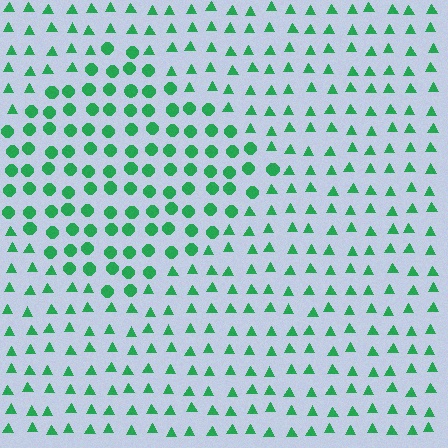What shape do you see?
I see a diamond.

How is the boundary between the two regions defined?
The boundary is defined by a change in element shape: circles inside vs. triangles outside. All elements share the same color and spacing.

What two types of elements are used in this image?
The image uses circles inside the diamond region and triangles outside it.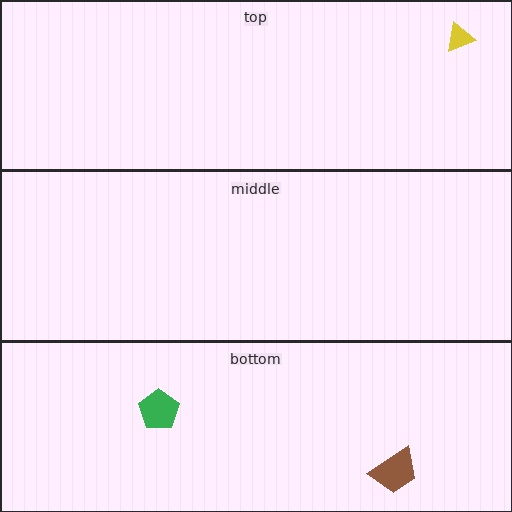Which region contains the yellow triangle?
The top region.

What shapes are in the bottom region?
The green pentagon, the brown trapezoid.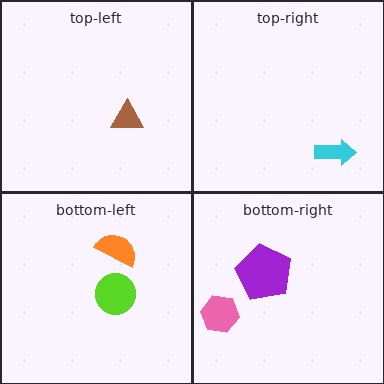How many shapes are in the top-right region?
1.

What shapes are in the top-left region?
The brown triangle.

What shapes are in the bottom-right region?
The purple pentagon, the pink hexagon.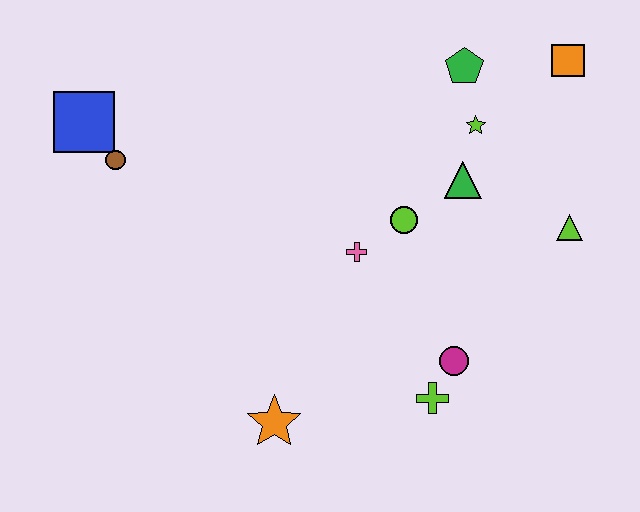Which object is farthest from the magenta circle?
The blue square is farthest from the magenta circle.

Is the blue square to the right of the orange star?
No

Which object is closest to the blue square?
The brown circle is closest to the blue square.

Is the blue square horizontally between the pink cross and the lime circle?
No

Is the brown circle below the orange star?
No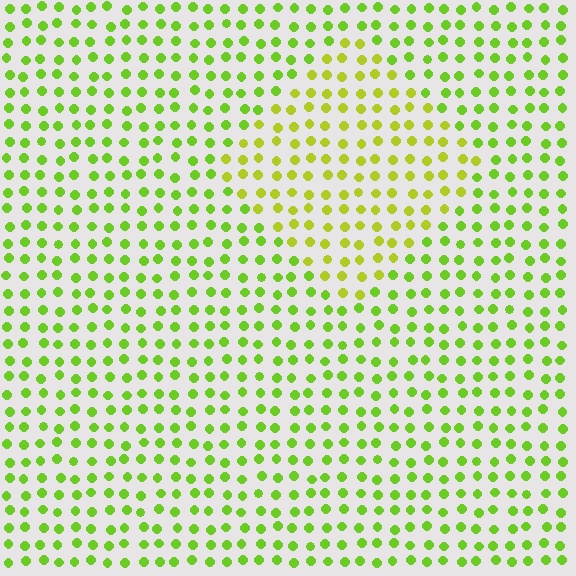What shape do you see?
I see a diamond.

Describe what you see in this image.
The image is filled with small lime elements in a uniform arrangement. A diamond-shaped region is visible where the elements are tinted to a slightly different hue, forming a subtle color boundary.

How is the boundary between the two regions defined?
The boundary is defined purely by a slight shift in hue (about 24 degrees). Spacing, size, and orientation are identical on both sides.